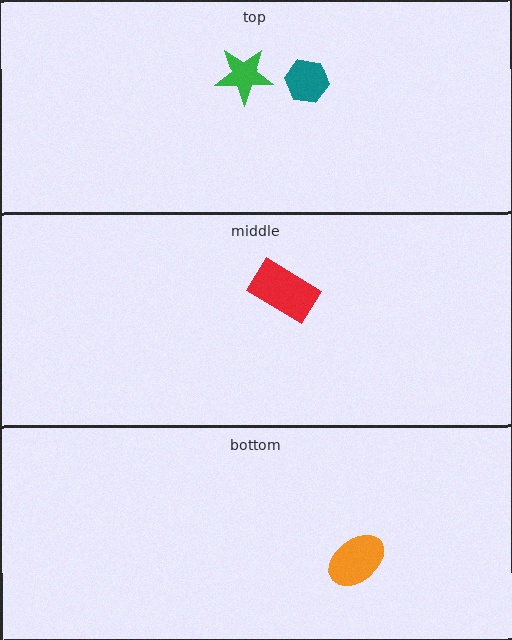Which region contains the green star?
The top region.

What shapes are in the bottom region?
The orange ellipse.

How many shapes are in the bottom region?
1.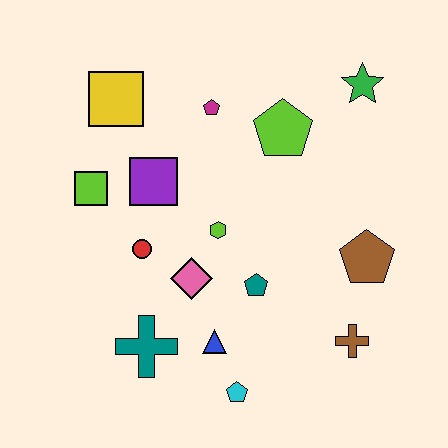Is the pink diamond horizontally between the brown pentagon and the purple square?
Yes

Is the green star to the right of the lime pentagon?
Yes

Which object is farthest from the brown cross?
The yellow square is farthest from the brown cross.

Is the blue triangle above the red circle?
No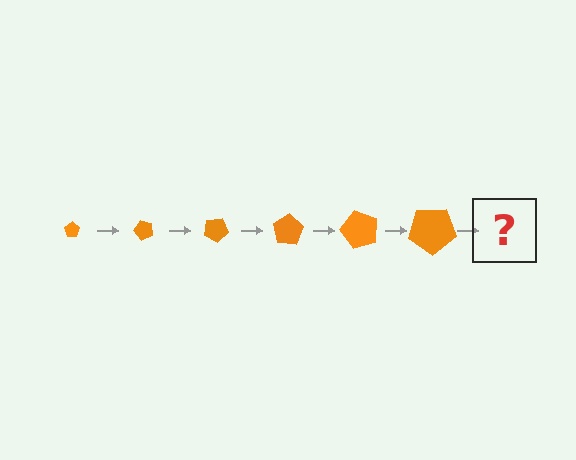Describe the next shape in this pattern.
It should be a pentagon, larger than the previous one and rotated 300 degrees from the start.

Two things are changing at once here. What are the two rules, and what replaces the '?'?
The two rules are that the pentagon grows larger each step and it rotates 50 degrees each step. The '?' should be a pentagon, larger than the previous one and rotated 300 degrees from the start.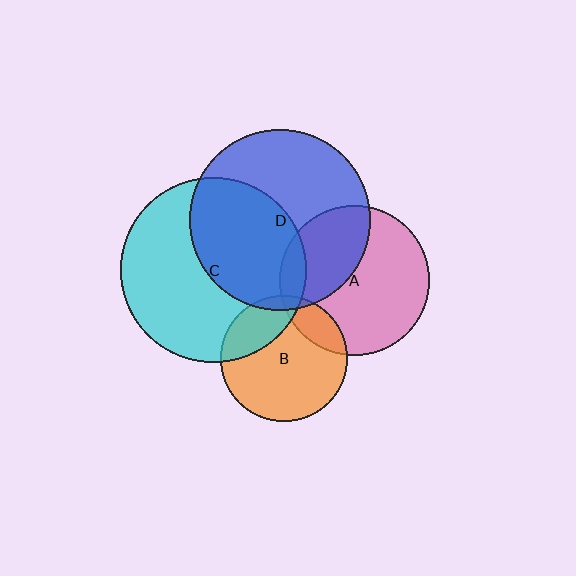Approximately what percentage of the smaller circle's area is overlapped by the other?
Approximately 10%.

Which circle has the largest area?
Circle C (cyan).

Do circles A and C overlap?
Yes.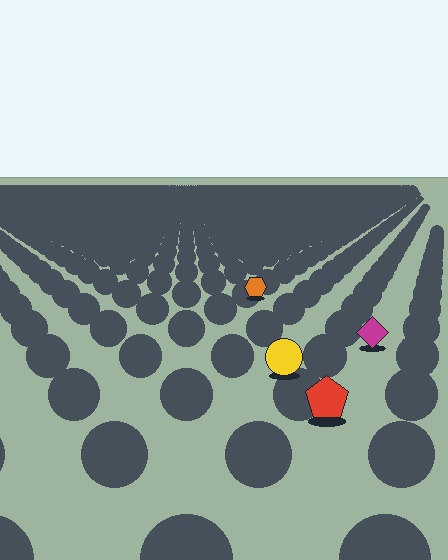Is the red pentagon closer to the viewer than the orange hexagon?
Yes. The red pentagon is closer — you can tell from the texture gradient: the ground texture is coarser near it.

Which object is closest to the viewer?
The red pentagon is closest. The texture marks near it are larger and more spread out.